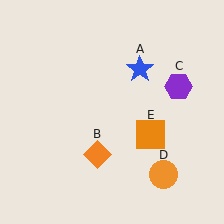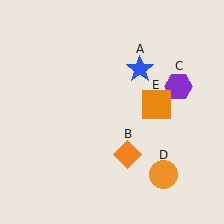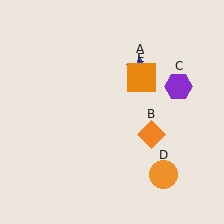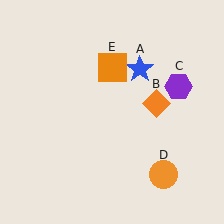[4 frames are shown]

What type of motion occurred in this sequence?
The orange diamond (object B), orange square (object E) rotated counterclockwise around the center of the scene.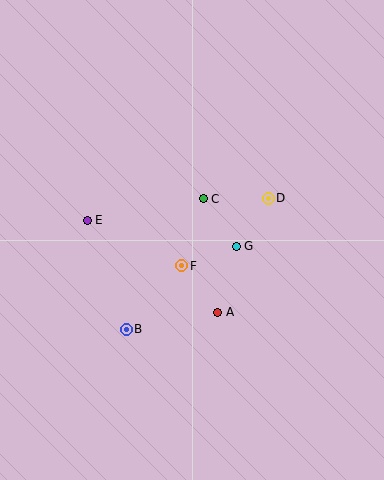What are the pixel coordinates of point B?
Point B is at (126, 329).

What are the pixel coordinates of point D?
Point D is at (268, 198).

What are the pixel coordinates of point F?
Point F is at (182, 266).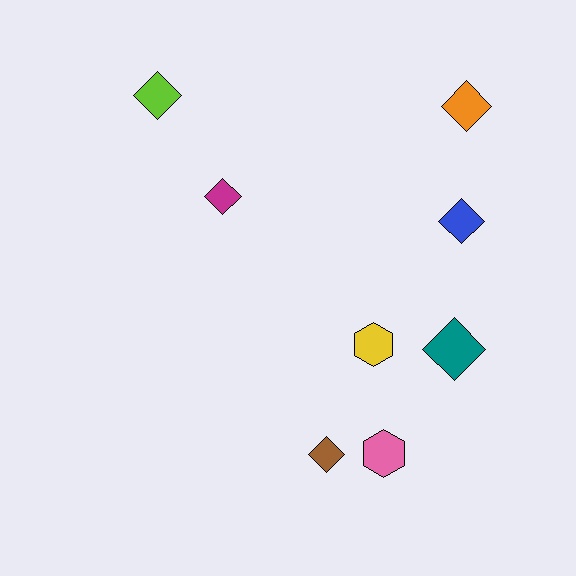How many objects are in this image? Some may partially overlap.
There are 8 objects.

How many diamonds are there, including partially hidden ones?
There are 6 diamonds.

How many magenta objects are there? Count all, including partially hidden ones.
There is 1 magenta object.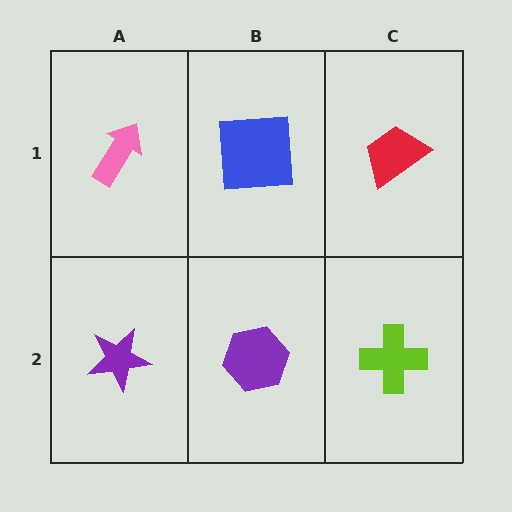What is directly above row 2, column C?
A red trapezoid.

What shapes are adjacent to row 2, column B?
A blue square (row 1, column B), a purple star (row 2, column A), a lime cross (row 2, column C).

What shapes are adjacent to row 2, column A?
A pink arrow (row 1, column A), a purple hexagon (row 2, column B).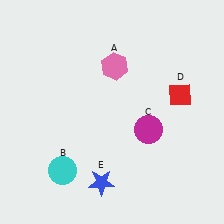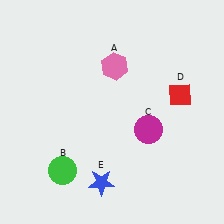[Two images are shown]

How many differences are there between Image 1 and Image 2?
There is 1 difference between the two images.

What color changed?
The circle (B) changed from cyan in Image 1 to green in Image 2.